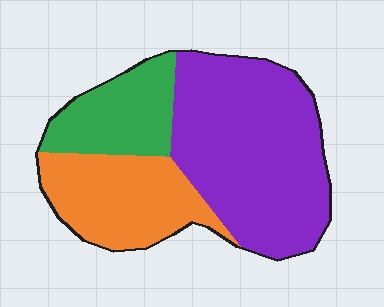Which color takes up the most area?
Purple, at roughly 55%.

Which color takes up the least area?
Green, at roughly 20%.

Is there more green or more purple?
Purple.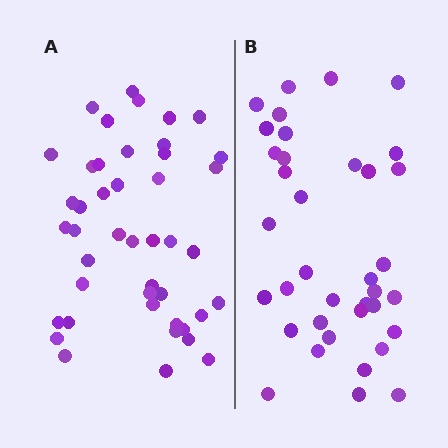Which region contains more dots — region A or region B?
Region A (the left region) has more dots.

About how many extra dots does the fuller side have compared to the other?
Region A has roughly 8 or so more dots than region B.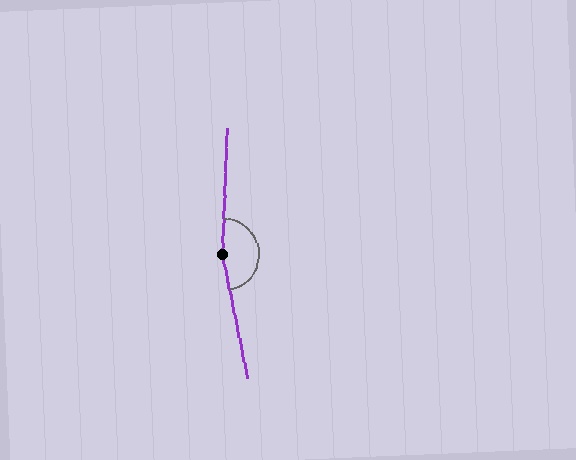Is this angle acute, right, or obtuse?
It is obtuse.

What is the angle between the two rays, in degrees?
Approximately 166 degrees.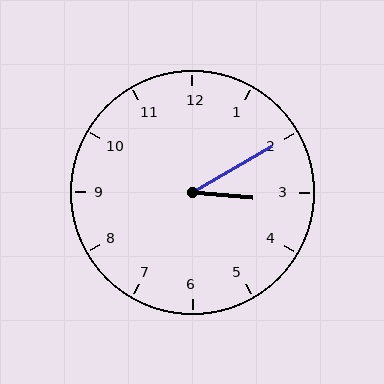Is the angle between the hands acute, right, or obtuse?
It is acute.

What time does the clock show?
3:10.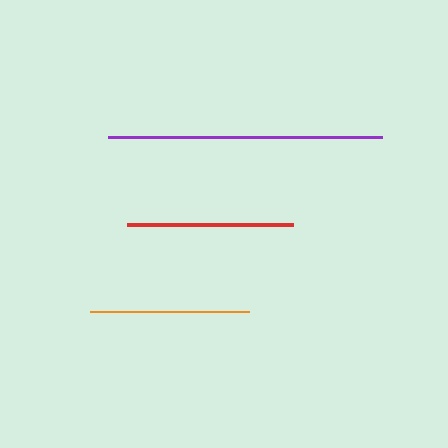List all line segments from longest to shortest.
From longest to shortest: purple, red, orange.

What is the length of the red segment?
The red segment is approximately 167 pixels long.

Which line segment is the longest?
The purple line is the longest at approximately 274 pixels.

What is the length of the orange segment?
The orange segment is approximately 159 pixels long.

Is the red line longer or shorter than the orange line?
The red line is longer than the orange line.